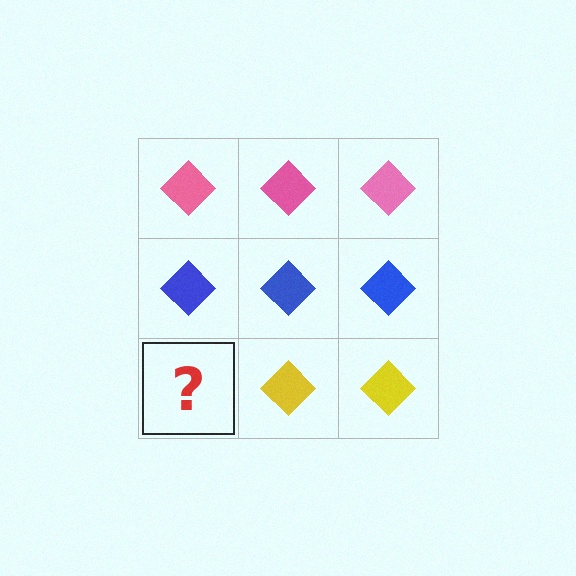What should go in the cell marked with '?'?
The missing cell should contain a yellow diamond.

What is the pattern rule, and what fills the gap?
The rule is that each row has a consistent color. The gap should be filled with a yellow diamond.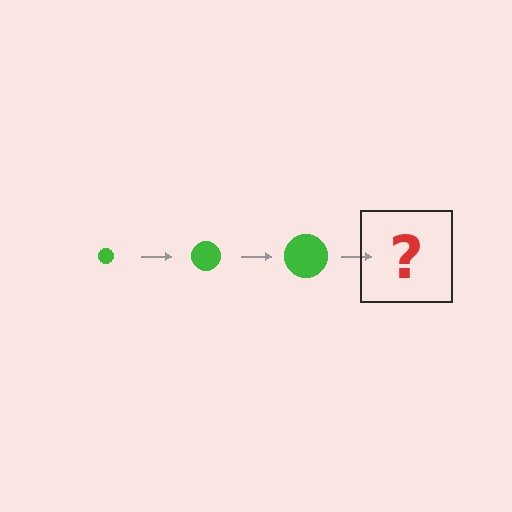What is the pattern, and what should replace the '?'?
The pattern is that the circle gets progressively larger each step. The '?' should be a green circle, larger than the previous one.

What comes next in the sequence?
The next element should be a green circle, larger than the previous one.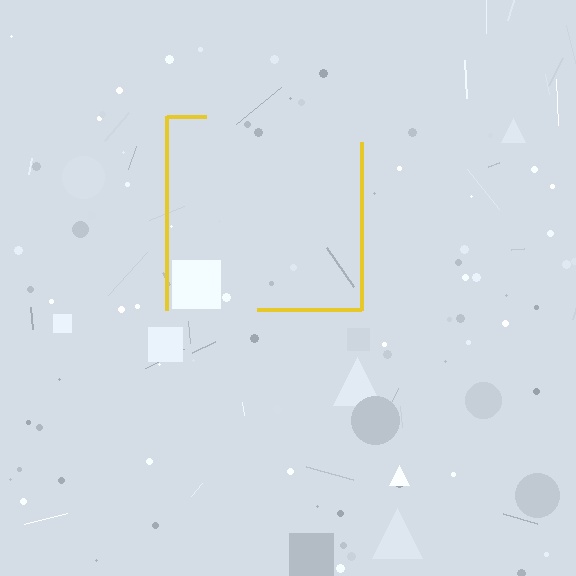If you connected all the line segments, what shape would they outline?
They would outline a square.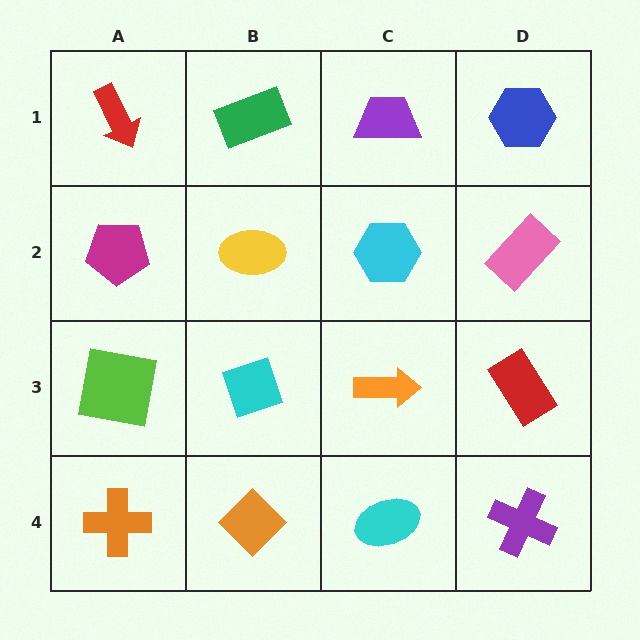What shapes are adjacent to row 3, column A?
A magenta pentagon (row 2, column A), an orange cross (row 4, column A), a cyan diamond (row 3, column B).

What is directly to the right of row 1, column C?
A blue hexagon.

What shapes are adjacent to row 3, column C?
A cyan hexagon (row 2, column C), a cyan ellipse (row 4, column C), a cyan diamond (row 3, column B), a red rectangle (row 3, column D).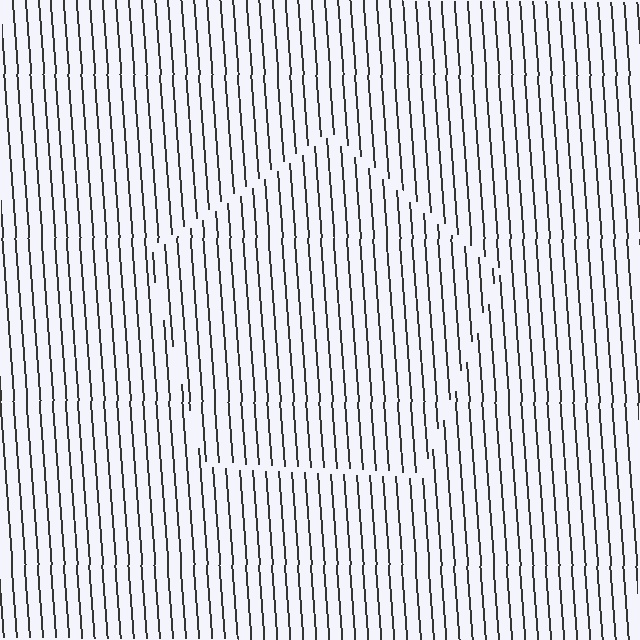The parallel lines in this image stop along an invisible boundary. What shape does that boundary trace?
An illusory pentagon. The interior of the shape contains the same grating, shifted by half a period — the contour is defined by the phase discontinuity where line-ends from the inner and outer gratings abut.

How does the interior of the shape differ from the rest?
The interior of the shape contains the same grating, shifted by half a period — the contour is defined by the phase discontinuity where line-ends from the inner and outer gratings abut.